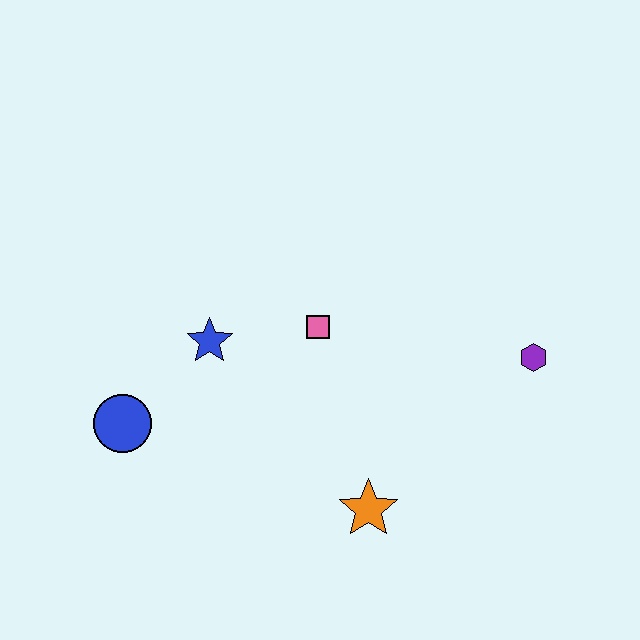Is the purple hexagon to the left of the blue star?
No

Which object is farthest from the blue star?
The purple hexagon is farthest from the blue star.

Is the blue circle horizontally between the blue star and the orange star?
No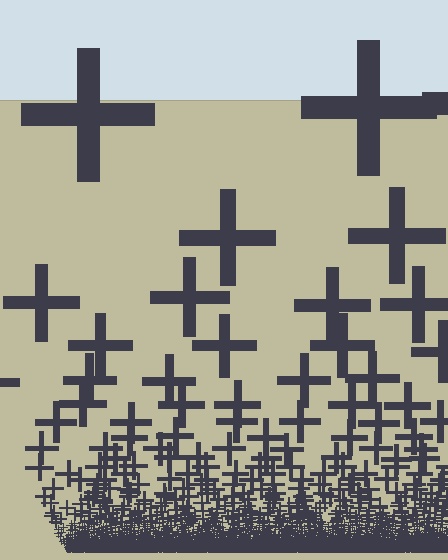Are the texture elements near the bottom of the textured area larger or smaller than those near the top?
Smaller. The gradient is inverted — elements near the bottom are smaller and denser.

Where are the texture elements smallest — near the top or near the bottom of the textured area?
Near the bottom.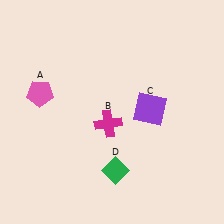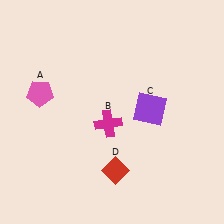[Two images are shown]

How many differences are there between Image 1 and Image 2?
There is 1 difference between the two images.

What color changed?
The diamond (D) changed from green in Image 1 to red in Image 2.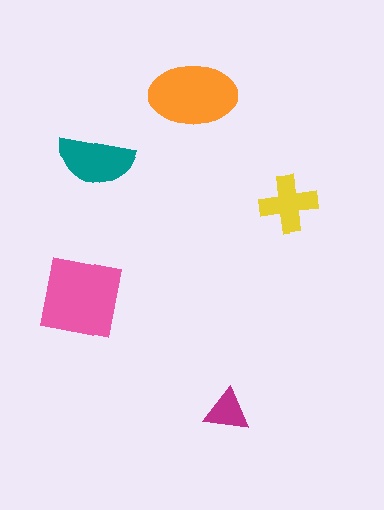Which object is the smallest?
The magenta triangle.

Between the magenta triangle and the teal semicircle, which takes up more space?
The teal semicircle.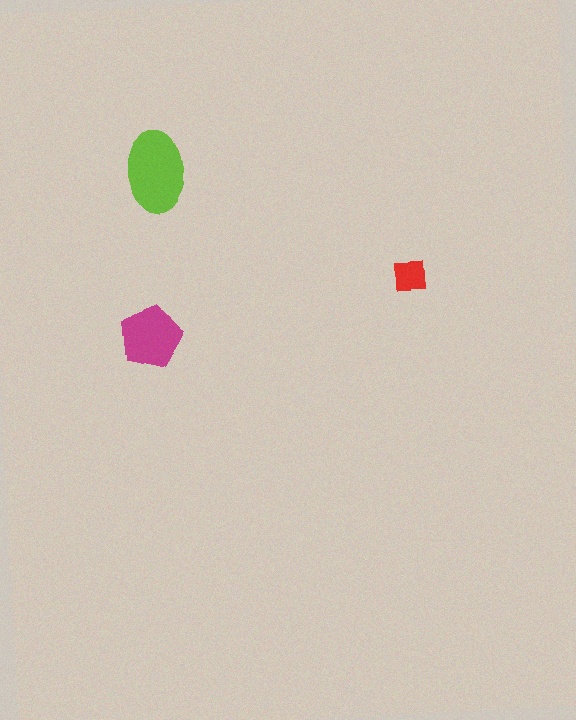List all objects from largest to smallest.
The lime ellipse, the magenta pentagon, the red square.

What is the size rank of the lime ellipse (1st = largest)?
1st.